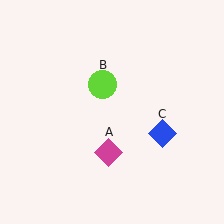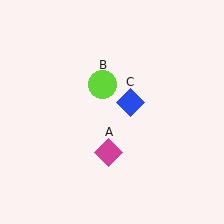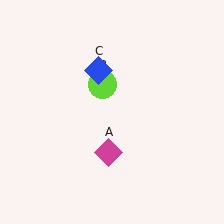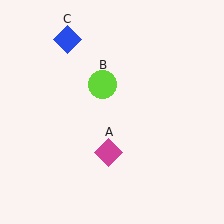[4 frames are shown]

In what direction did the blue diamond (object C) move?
The blue diamond (object C) moved up and to the left.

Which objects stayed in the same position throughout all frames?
Magenta diamond (object A) and lime circle (object B) remained stationary.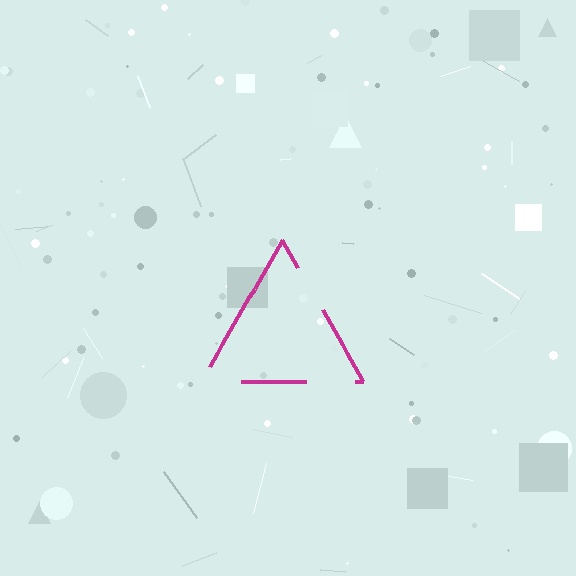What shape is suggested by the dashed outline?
The dashed outline suggests a triangle.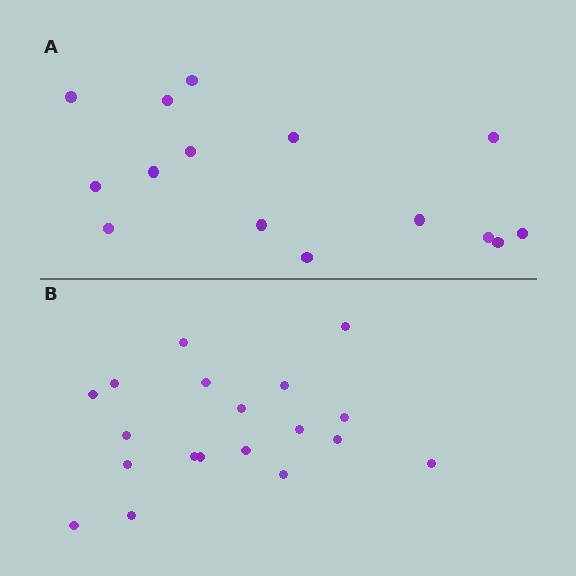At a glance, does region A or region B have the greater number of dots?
Region B (the bottom region) has more dots.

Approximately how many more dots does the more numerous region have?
Region B has about 4 more dots than region A.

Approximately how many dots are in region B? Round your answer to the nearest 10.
About 20 dots. (The exact count is 19, which rounds to 20.)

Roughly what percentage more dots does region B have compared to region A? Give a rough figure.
About 25% more.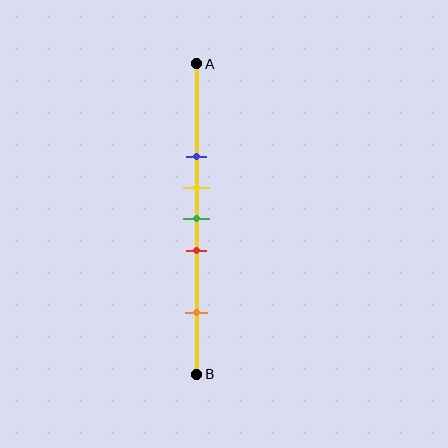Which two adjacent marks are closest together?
The yellow and green marks are the closest adjacent pair.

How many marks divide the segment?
There are 5 marks dividing the segment.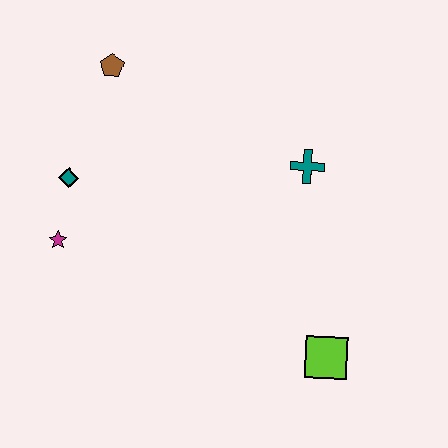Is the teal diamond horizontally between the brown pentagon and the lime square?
No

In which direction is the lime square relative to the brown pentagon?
The lime square is below the brown pentagon.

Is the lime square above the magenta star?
No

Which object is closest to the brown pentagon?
The teal diamond is closest to the brown pentagon.